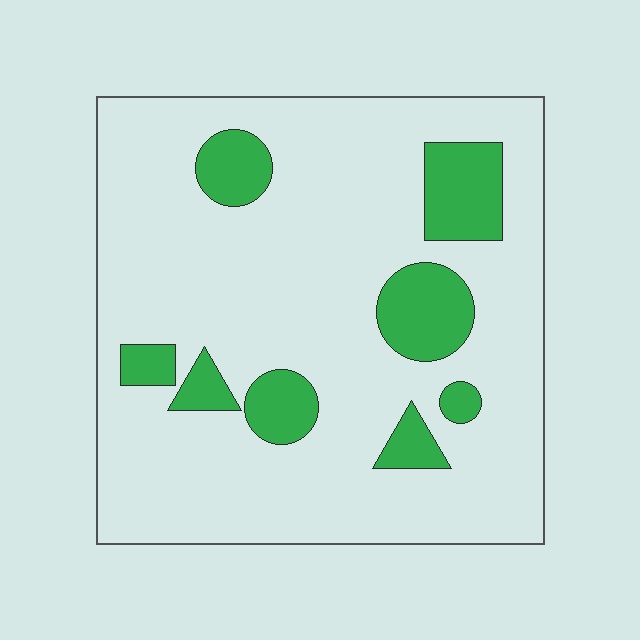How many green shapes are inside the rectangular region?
8.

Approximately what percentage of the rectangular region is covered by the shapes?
Approximately 15%.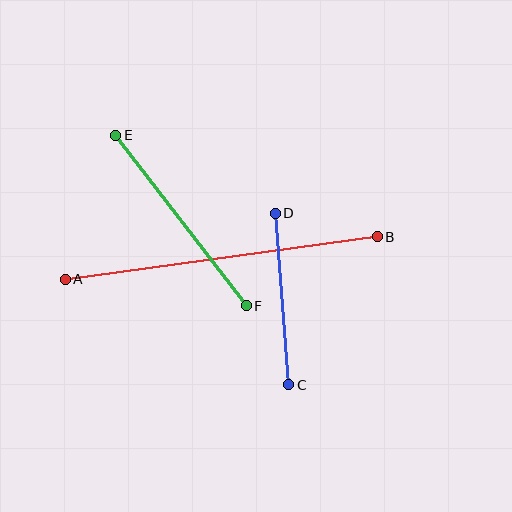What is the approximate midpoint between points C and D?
The midpoint is at approximately (282, 299) pixels.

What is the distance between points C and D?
The distance is approximately 172 pixels.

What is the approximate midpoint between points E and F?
The midpoint is at approximately (181, 221) pixels.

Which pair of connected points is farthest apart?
Points A and B are farthest apart.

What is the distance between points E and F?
The distance is approximately 215 pixels.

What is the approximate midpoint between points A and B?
The midpoint is at approximately (221, 258) pixels.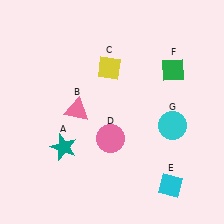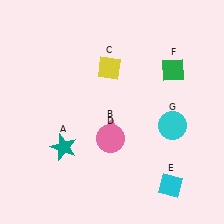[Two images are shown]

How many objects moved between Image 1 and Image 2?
1 object moved between the two images.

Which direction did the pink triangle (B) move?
The pink triangle (B) moved right.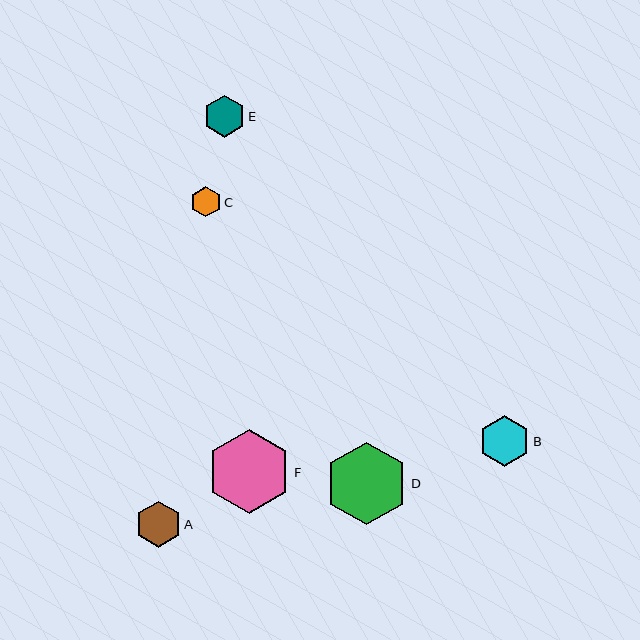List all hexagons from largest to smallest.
From largest to smallest: F, D, B, A, E, C.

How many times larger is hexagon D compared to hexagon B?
Hexagon D is approximately 1.6 times the size of hexagon B.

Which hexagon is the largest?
Hexagon F is the largest with a size of approximately 84 pixels.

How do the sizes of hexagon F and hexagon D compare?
Hexagon F and hexagon D are approximately the same size.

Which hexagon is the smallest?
Hexagon C is the smallest with a size of approximately 30 pixels.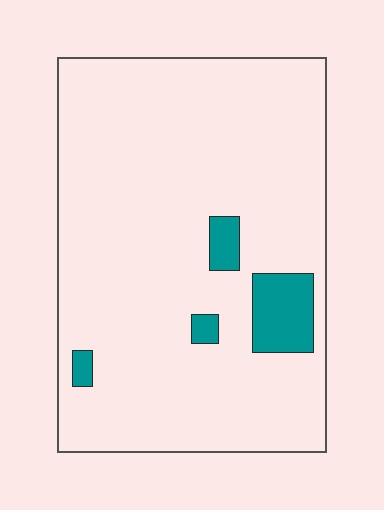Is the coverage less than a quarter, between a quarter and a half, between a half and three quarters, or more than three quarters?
Less than a quarter.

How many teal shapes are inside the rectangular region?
4.